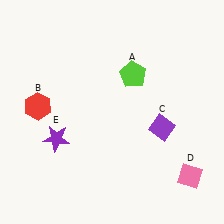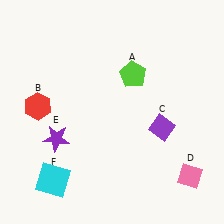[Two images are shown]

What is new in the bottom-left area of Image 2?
A cyan square (F) was added in the bottom-left area of Image 2.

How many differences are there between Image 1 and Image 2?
There is 1 difference between the two images.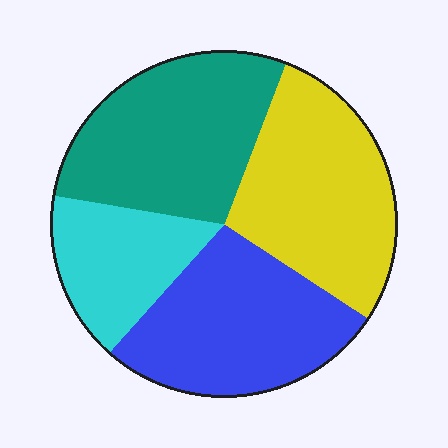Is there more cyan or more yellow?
Yellow.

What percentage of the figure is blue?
Blue covers roughly 25% of the figure.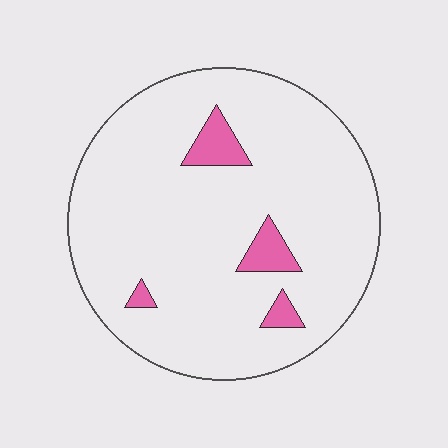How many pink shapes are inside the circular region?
4.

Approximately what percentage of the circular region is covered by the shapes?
Approximately 5%.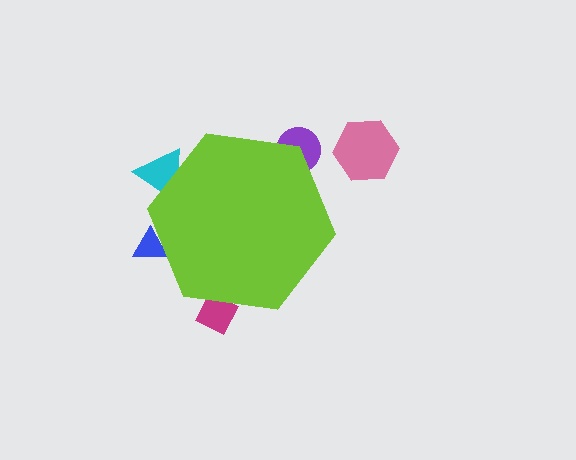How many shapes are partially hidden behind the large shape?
4 shapes are partially hidden.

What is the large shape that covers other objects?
A lime hexagon.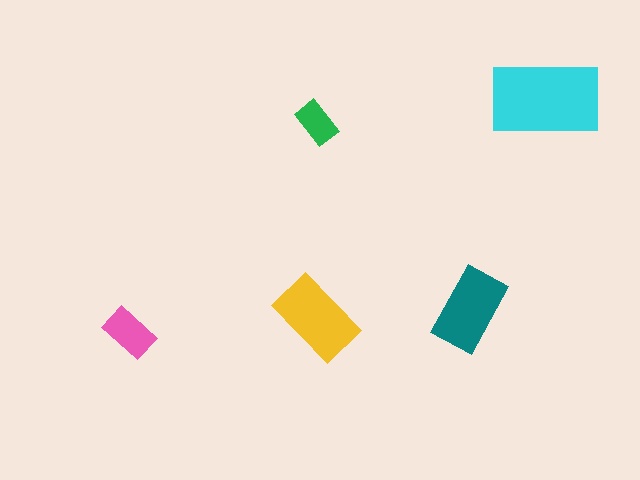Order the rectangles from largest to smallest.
the cyan one, the yellow one, the teal one, the pink one, the green one.